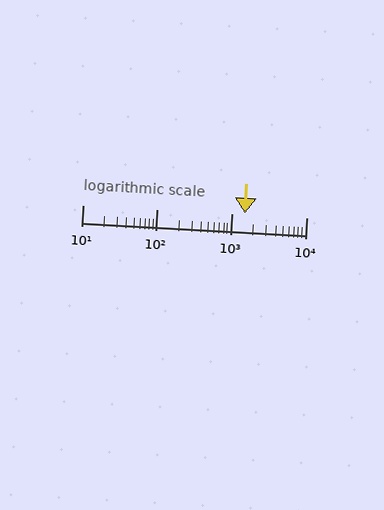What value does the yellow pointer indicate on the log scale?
The pointer indicates approximately 1500.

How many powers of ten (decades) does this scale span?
The scale spans 3 decades, from 10 to 10000.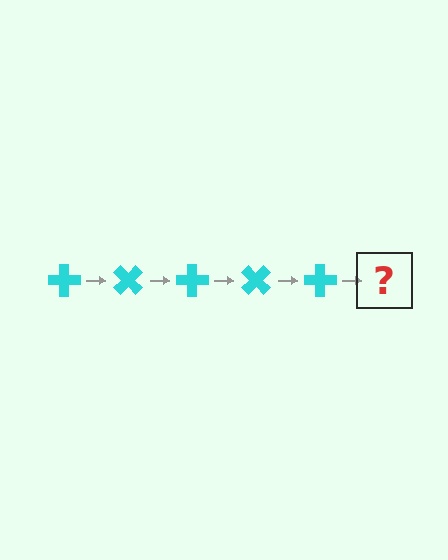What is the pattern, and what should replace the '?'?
The pattern is that the cross rotates 45 degrees each step. The '?' should be a cyan cross rotated 225 degrees.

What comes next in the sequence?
The next element should be a cyan cross rotated 225 degrees.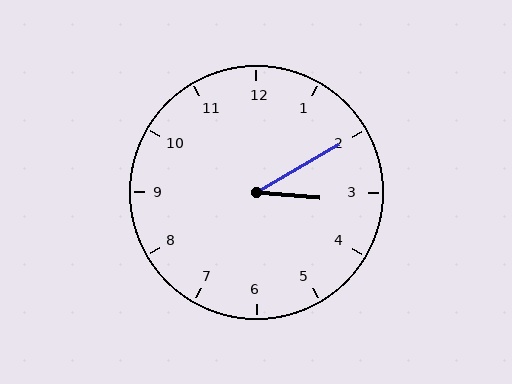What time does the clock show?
3:10.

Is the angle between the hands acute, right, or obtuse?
It is acute.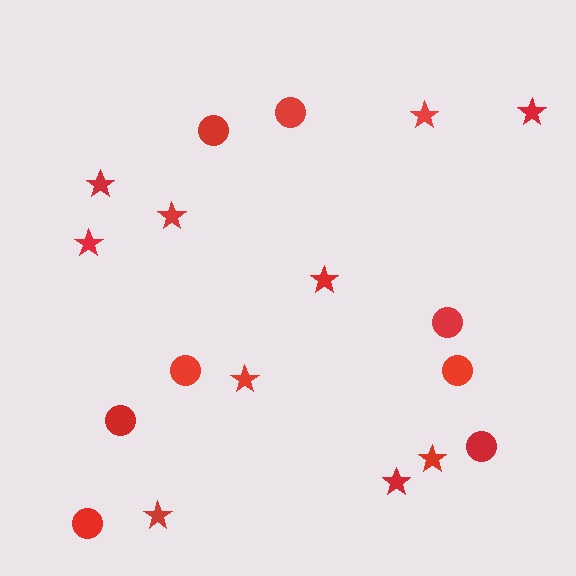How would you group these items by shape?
There are 2 groups: one group of circles (8) and one group of stars (10).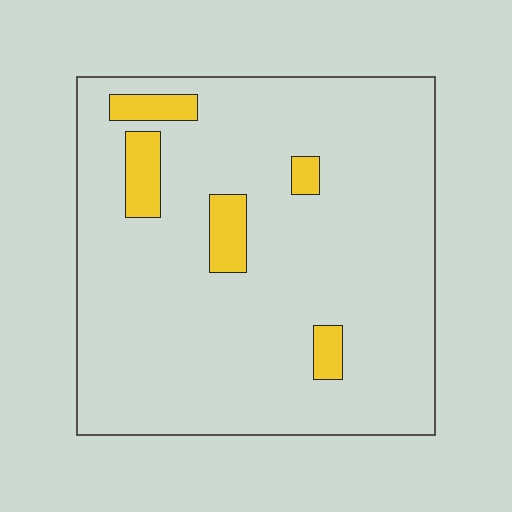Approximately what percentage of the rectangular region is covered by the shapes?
Approximately 10%.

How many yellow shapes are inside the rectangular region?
5.